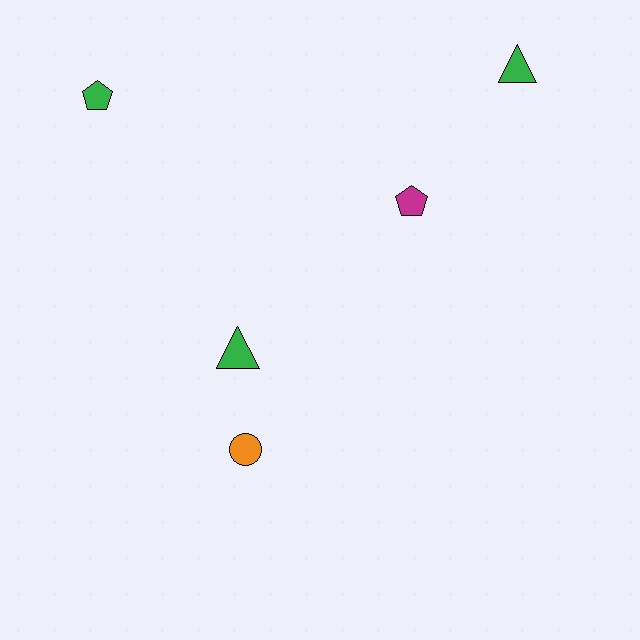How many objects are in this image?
There are 5 objects.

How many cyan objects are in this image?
There are no cyan objects.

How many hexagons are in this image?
There are no hexagons.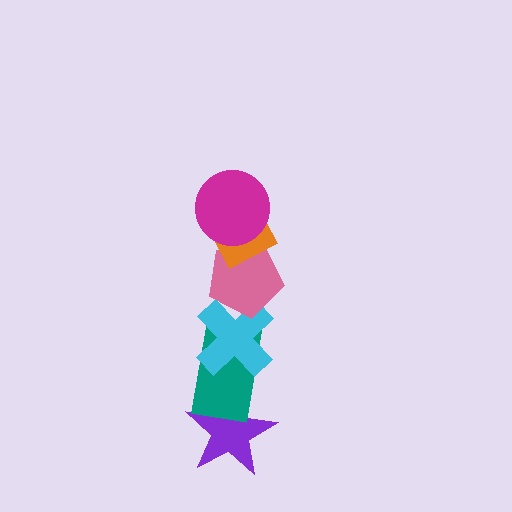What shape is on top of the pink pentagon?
The orange diamond is on top of the pink pentagon.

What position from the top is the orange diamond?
The orange diamond is 2nd from the top.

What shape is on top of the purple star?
The teal rectangle is on top of the purple star.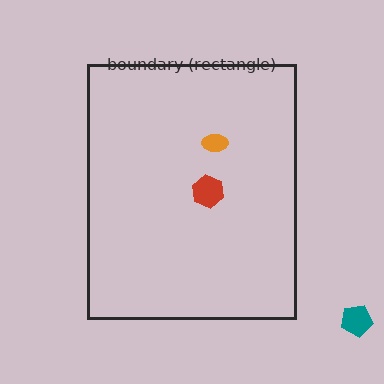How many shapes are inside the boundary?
2 inside, 1 outside.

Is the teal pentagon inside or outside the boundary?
Outside.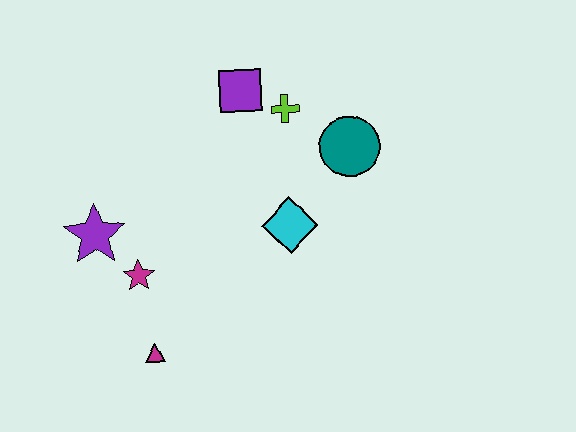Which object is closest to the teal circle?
The lime cross is closest to the teal circle.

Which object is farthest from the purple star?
The teal circle is farthest from the purple star.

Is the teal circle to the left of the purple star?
No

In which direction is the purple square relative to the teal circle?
The purple square is to the left of the teal circle.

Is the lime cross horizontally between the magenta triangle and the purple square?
No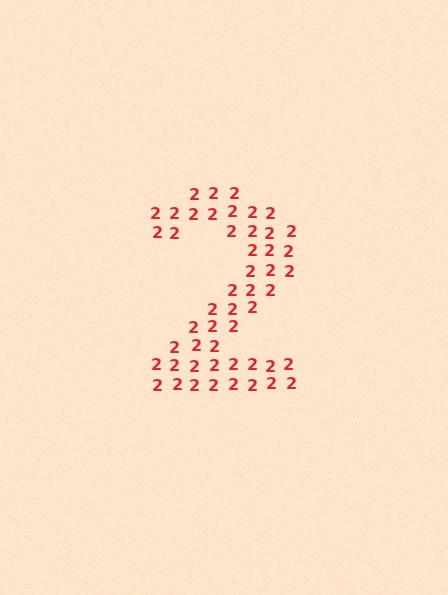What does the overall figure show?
The overall figure shows the digit 2.